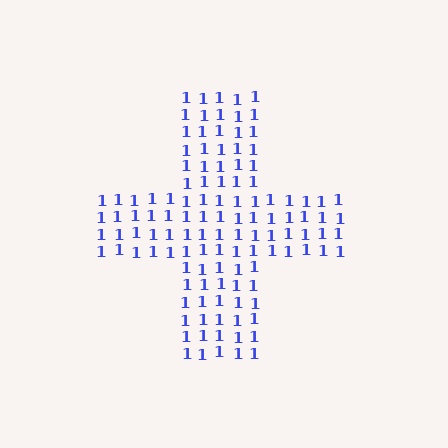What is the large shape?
The large shape is a cross.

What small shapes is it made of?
It is made of small digit 1's.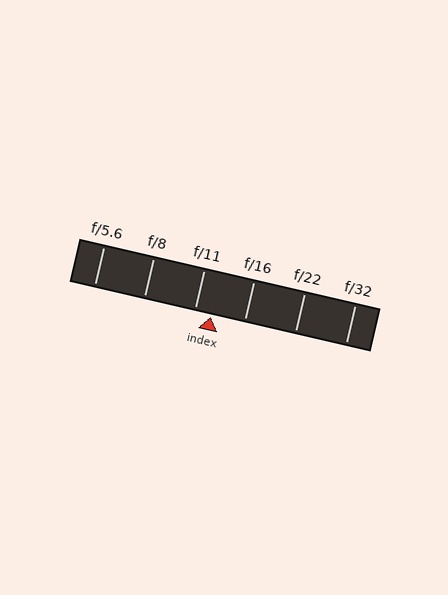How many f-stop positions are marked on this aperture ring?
There are 6 f-stop positions marked.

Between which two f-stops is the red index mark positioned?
The index mark is between f/11 and f/16.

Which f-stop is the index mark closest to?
The index mark is closest to f/11.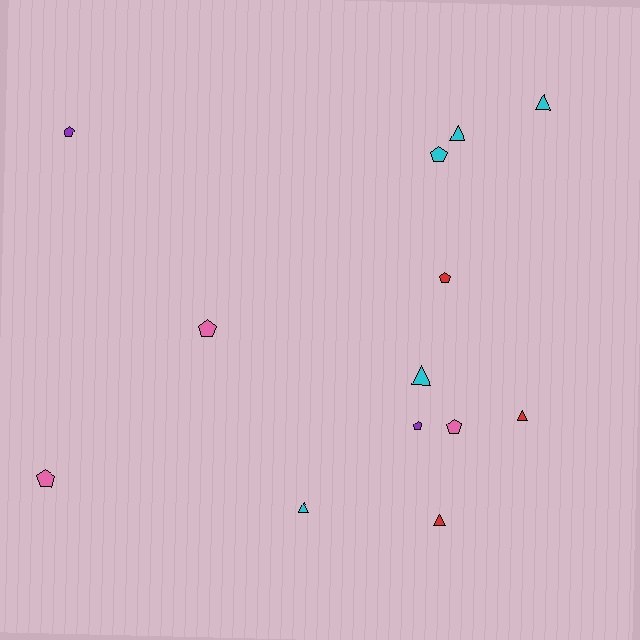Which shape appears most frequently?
Pentagon, with 7 objects.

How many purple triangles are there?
There are no purple triangles.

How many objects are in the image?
There are 13 objects.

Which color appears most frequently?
Cyan, with 5 objects.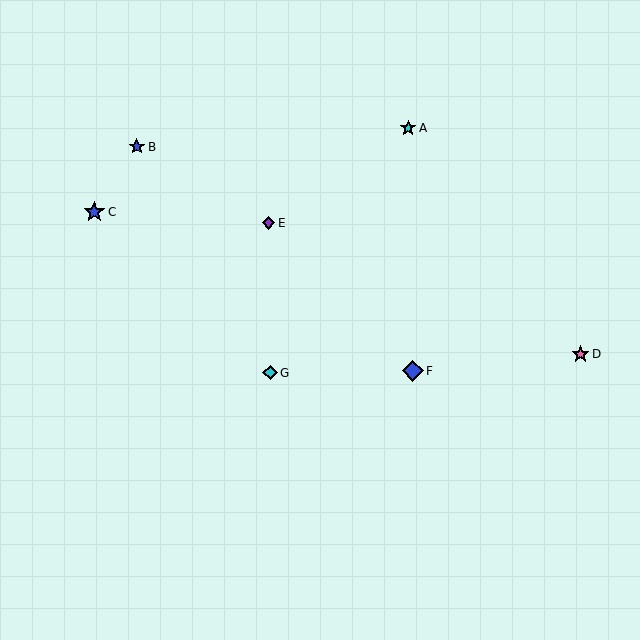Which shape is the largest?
The blue star (labeled C) is the largest.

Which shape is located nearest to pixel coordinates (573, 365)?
The pink star (labeled D) at (580, 354) is nearest to that location.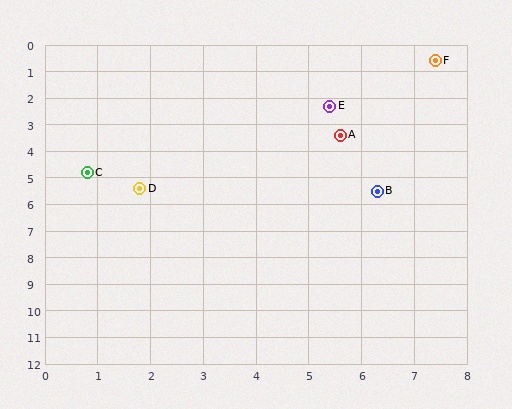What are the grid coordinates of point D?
Point D is at approximately (1.8, 5.4).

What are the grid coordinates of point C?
Point C is at approximately (0.8, 4.8).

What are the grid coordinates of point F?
Point F is at approximately (7.4, 0.6).